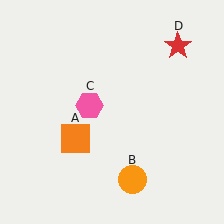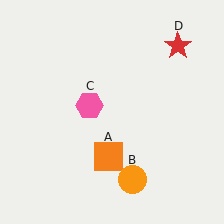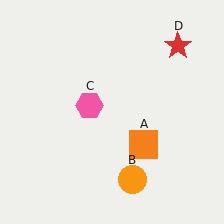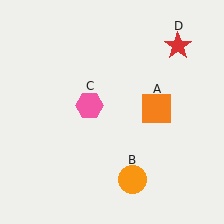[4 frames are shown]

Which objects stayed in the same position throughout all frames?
Orange circle (object B) and pink hexagon (object C) and red star (object D) remained stationary.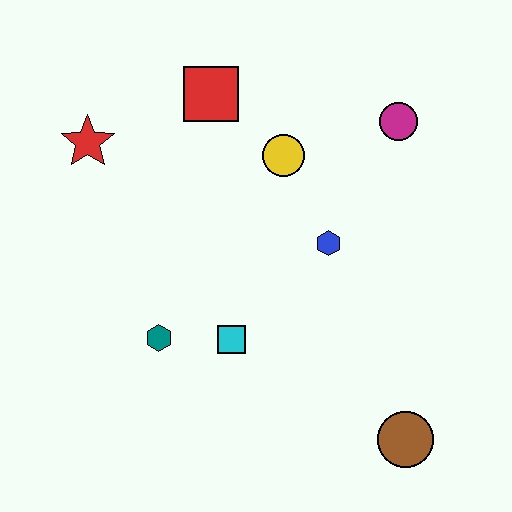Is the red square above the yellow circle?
Yes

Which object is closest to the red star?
The red square is closest to the red star.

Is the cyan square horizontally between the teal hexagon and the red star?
No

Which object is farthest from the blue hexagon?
The red star is farthest from the blue hexagon.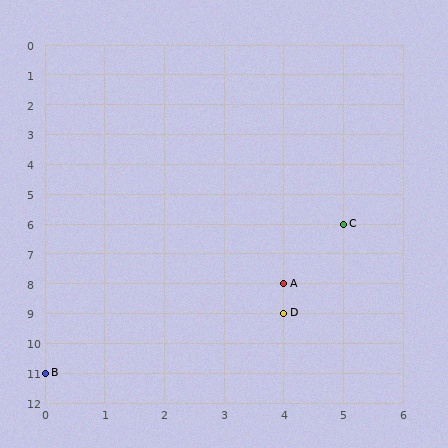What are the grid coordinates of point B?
Point B is at grid coordinates (0, 11).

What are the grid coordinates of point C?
Point C is at grid coordinates (5, 6).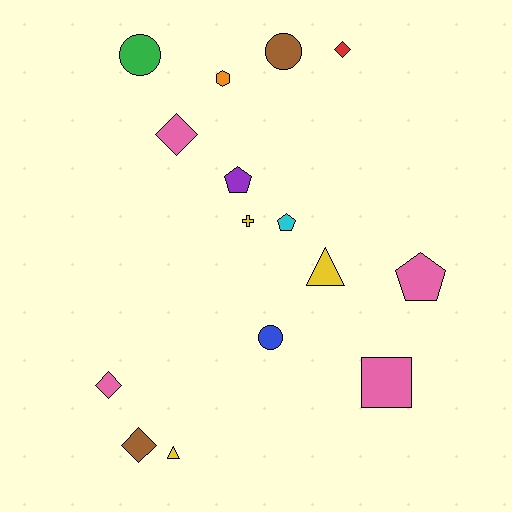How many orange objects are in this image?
There is 1 orange object.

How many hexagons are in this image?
There is 1 hexagon.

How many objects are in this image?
There are 15 objects.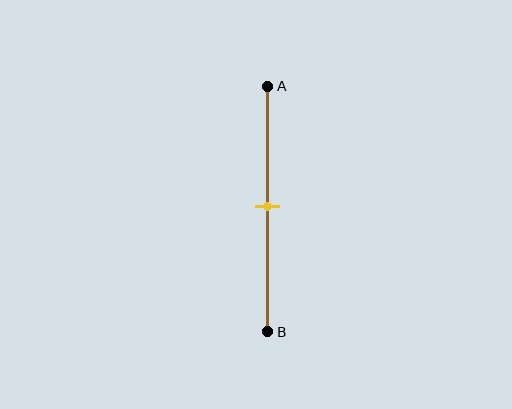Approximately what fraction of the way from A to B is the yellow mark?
The yellow mark is approximately 50% of the way from A to B.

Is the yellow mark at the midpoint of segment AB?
Yes, the mark is approximately at the midpoint.